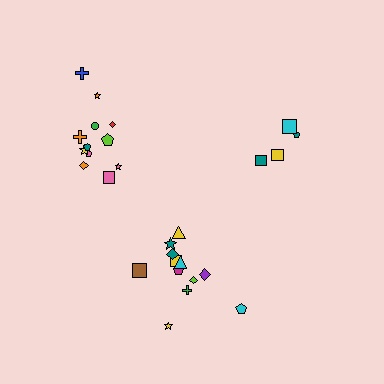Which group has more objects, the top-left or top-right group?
The top-left group.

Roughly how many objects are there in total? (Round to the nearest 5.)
Roughly 30 objects in total.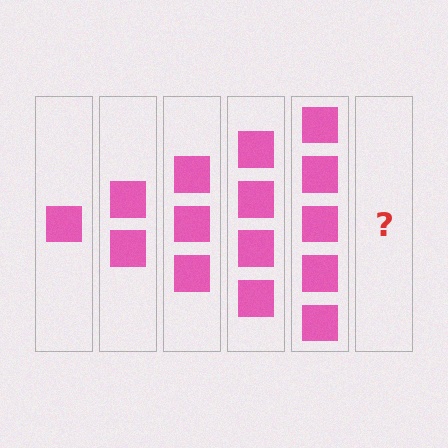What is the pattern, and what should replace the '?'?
The pattern is that each step adds one more square. The '?' should be 6 squares.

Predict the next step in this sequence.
The next step is 6 squares.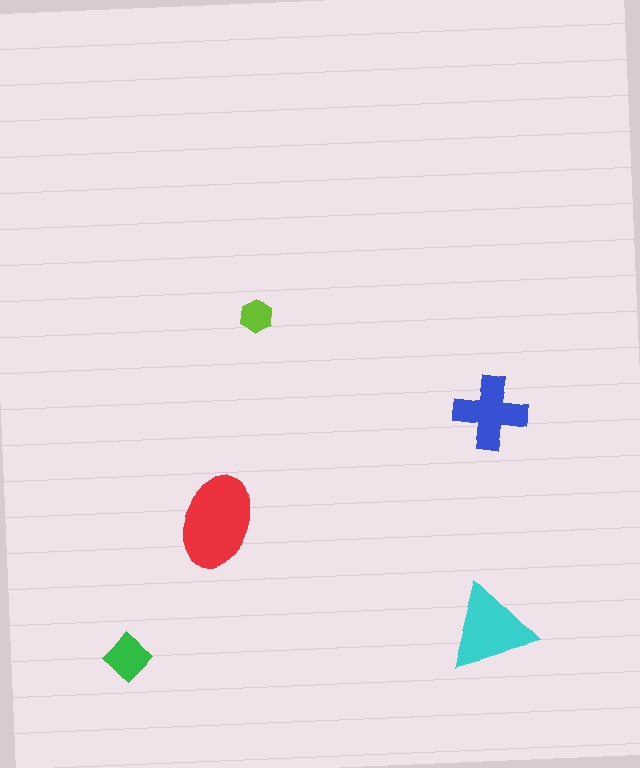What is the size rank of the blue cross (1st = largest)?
3rd.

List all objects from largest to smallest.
The red ellipse, the cyan triangle, the blue cross, the green diamond, the lime hexagon.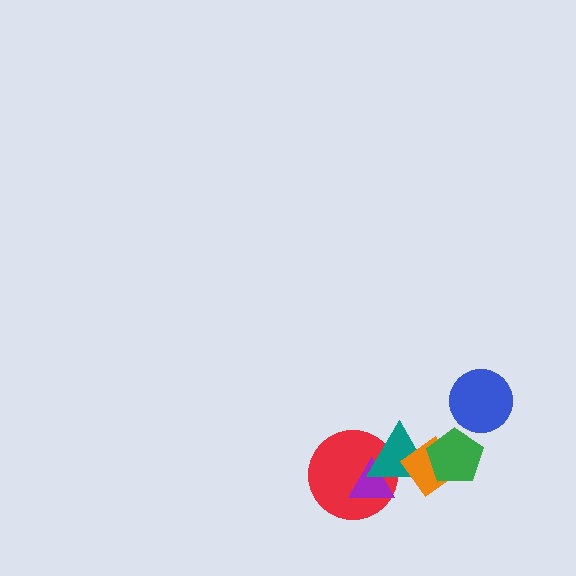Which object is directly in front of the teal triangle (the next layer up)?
The orange diamond is directly in front of the teal triangle.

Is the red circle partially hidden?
Yes, it is partially covered by another shape.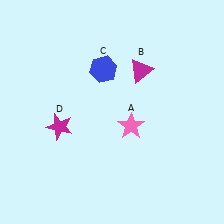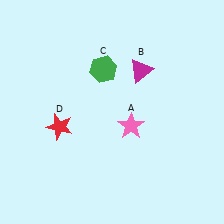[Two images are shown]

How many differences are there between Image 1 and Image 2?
There are 2 differences between the two images.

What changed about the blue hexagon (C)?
In Image 1, C is blue. In Image 2, it changed to green.